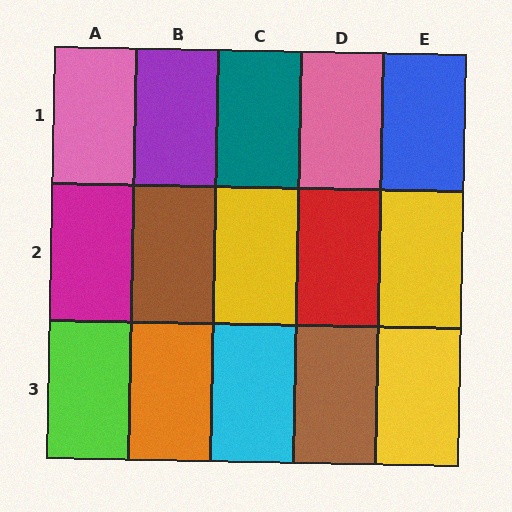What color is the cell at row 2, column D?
Red.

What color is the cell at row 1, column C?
Teal.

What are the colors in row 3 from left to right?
Lime, orange, cyan, brown, yellow.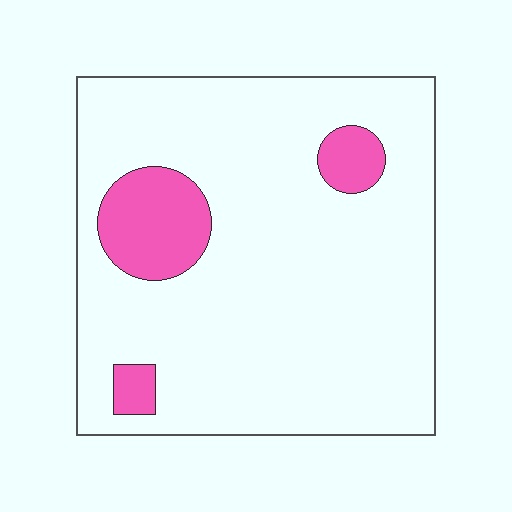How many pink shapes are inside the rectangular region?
3.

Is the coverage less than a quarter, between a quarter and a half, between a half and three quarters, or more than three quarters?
Less than a quarter.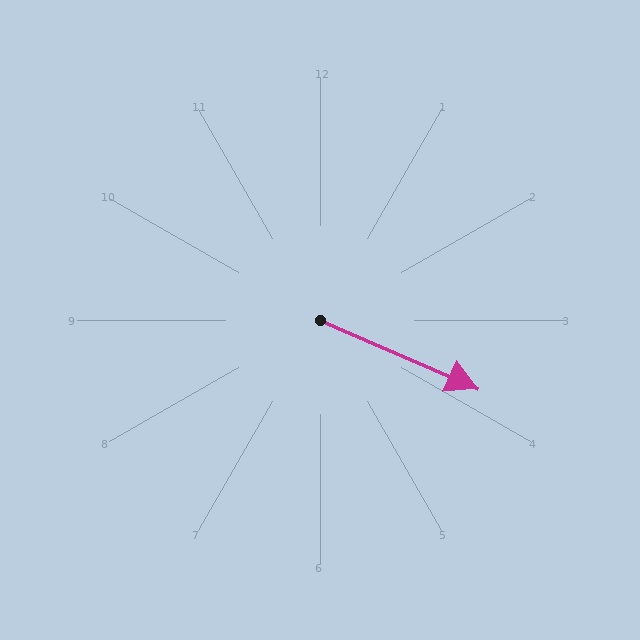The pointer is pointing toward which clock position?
Roughly 4 o'clock.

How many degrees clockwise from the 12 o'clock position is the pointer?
Approximately 113 degrees.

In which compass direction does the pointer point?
Southeast.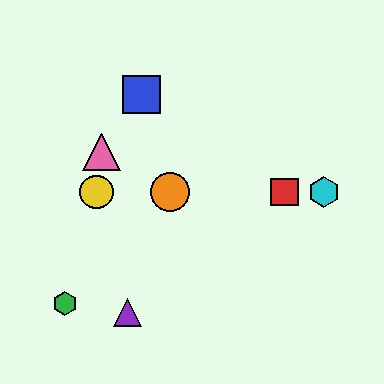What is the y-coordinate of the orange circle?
The orange circle is at y≈192.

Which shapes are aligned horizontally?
The red square, the yellow circle, the orange circle, the cyan hexagon are aligned horizontally.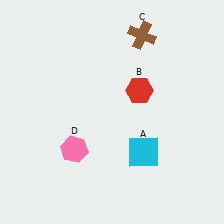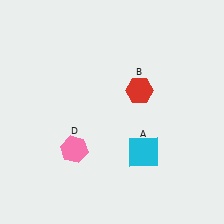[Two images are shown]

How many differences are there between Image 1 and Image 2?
There is 1 difference between the two images.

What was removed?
The brown cross (C) was removed in Image 2.